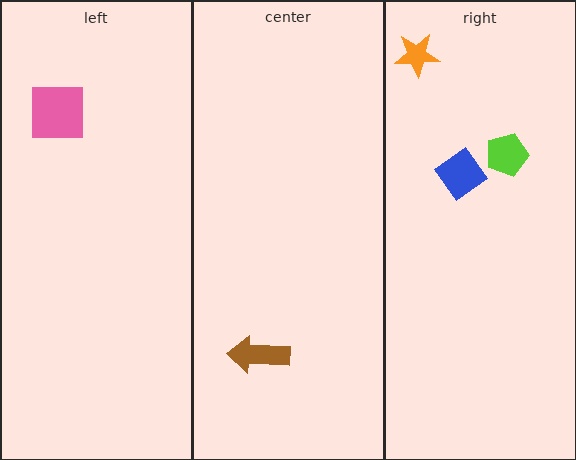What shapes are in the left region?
The pink square.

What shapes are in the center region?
The brown arrow.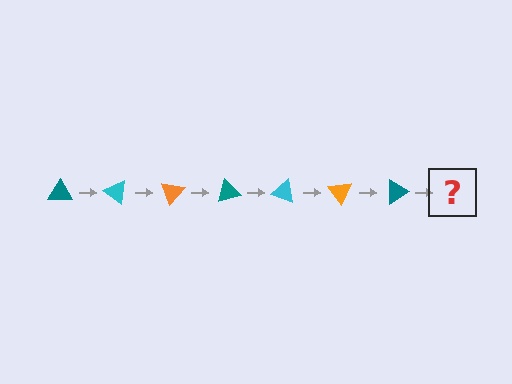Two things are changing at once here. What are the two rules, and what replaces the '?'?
The two rules are that it rotates 35 degrees each step and the color cycles through teal, cyan, and orange. The '?' should be a cyan triangle, rotated 245 degrees from the start.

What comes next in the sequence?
The next element should be a cyan triangle, rotated 245 degrees from the start.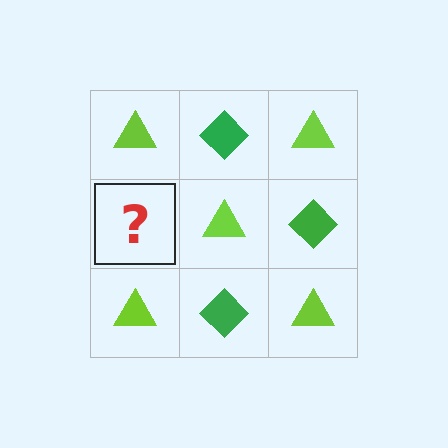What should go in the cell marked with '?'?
The missing cell should contain a green diamond.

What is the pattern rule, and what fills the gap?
The rule is that it alternates lime triangle and green diamond in a checkerboard pattern. The gap should be filled with a green diamond.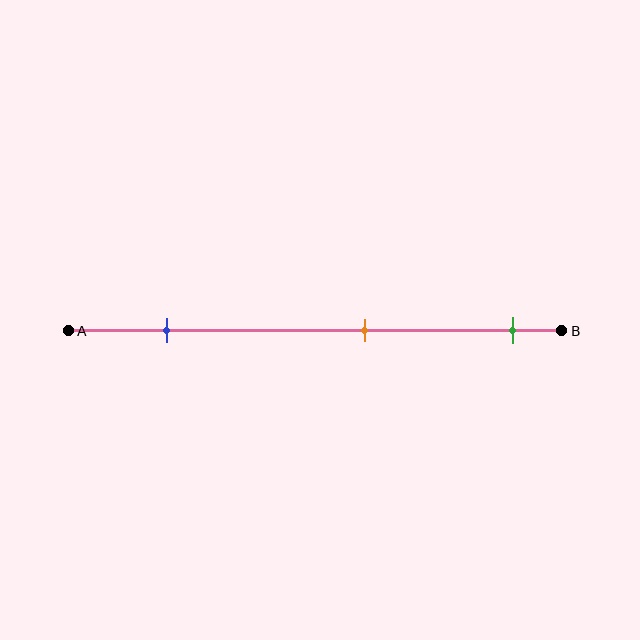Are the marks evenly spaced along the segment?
Yes, the marks are approximately evenly spaced.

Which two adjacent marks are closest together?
The orange and green marks are the closest adjacent pair.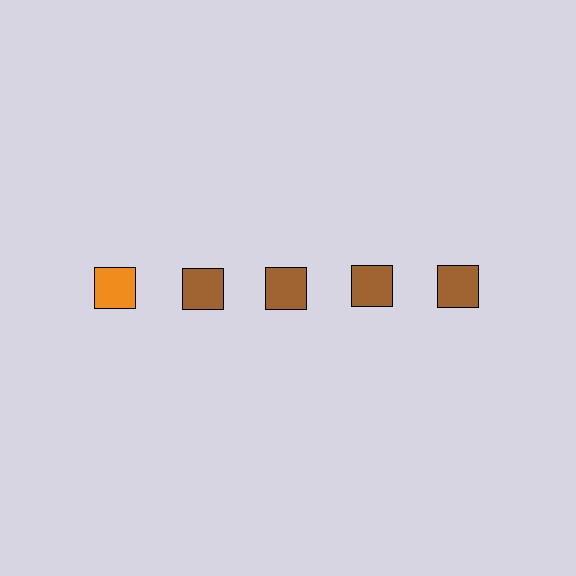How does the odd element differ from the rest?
It has a different color: orange instead of brown.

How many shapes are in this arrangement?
There are 5 shapes arranged in a grid pattern.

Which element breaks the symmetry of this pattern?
The orange square in the top row, leftmost column breaks the symmetry. All other shapes are brown squares.